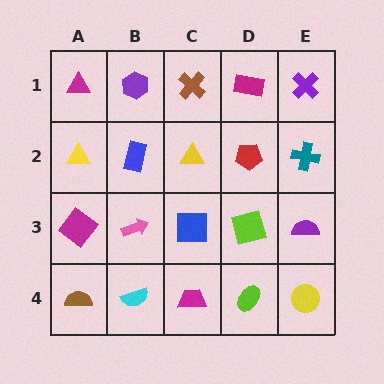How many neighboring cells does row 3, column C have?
4.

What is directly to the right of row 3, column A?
A pink arrow.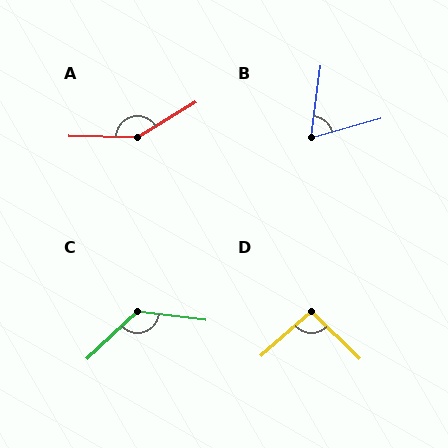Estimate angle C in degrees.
Approximately 129 degrees.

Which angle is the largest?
A, at approximately 147 degrees.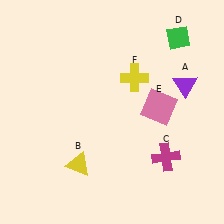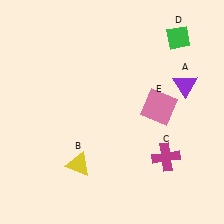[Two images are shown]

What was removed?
The yellow cross (F) was removed in Image 2.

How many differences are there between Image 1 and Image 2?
There is 1 difference between the two images.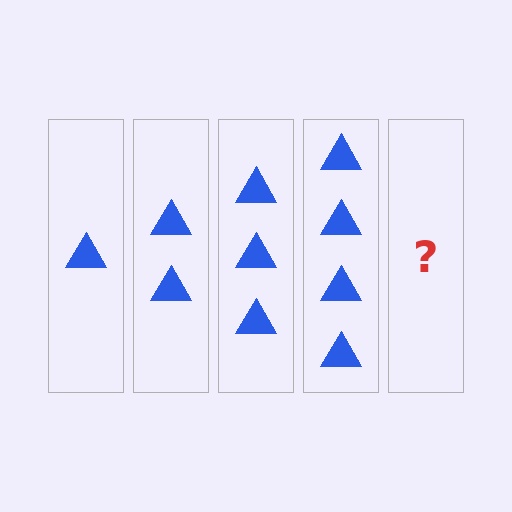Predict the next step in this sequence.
The next step is 5 triangles.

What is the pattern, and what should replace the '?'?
The pattern is that each step adds one more triangle. The '?' should be 5 triangles.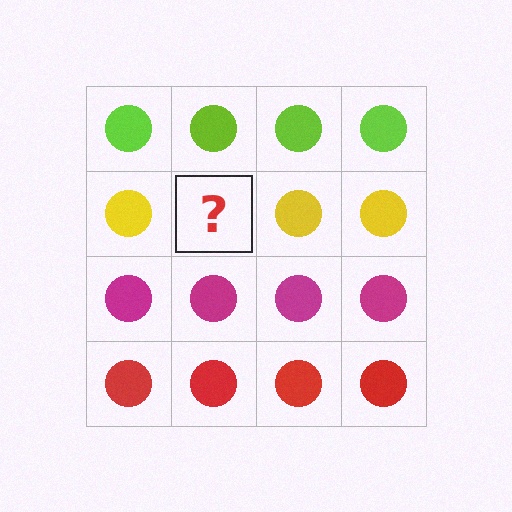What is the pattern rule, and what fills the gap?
The rule is that each row has a consistent color. The gap should be filled with a yellow circle.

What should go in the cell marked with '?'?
The missing cell should contain a yellow circle.